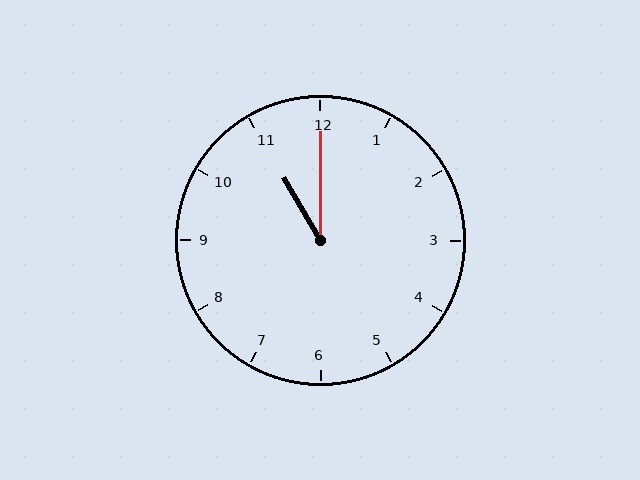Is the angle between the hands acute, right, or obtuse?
It is acute.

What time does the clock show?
11:00.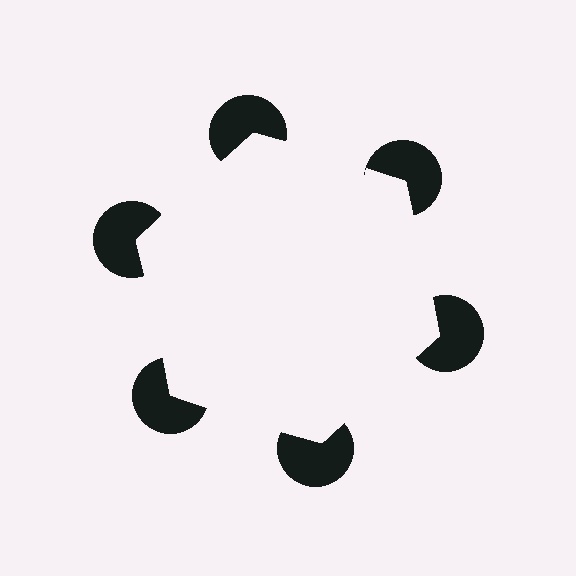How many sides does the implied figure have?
6 sides.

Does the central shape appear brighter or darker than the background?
It typically appears slightly brighter than the background, even though no actual brightness change is drawn.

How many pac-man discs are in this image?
There are 6 — one at each vertex of the illusory hexagon.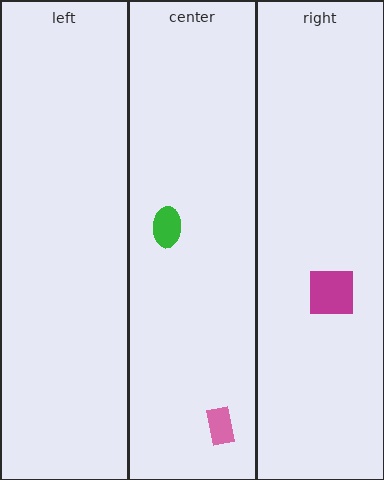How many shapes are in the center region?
2.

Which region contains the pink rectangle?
The center region.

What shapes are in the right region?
The magenta square.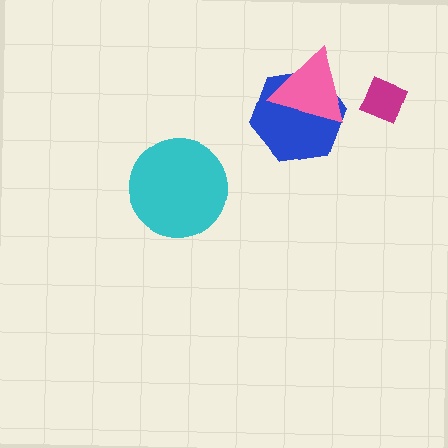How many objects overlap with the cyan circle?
0 objects overlap with the cyan circle.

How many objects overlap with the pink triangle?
1 object overlaps with the pink triangle.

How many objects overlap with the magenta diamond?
0 objects overlap with the magenta diamond.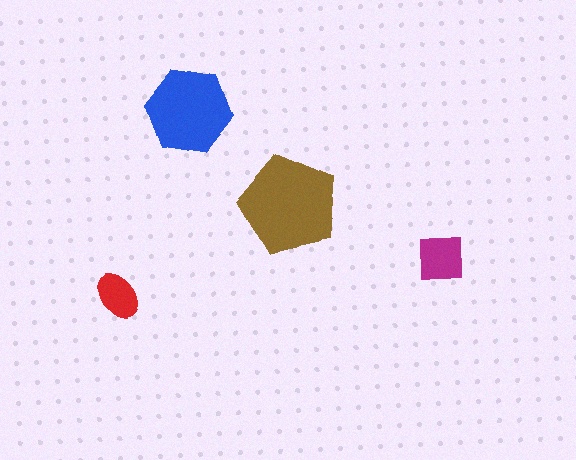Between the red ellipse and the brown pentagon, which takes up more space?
The brown pentagon.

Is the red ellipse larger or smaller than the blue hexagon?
Smaller.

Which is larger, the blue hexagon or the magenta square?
The blue hexagon.